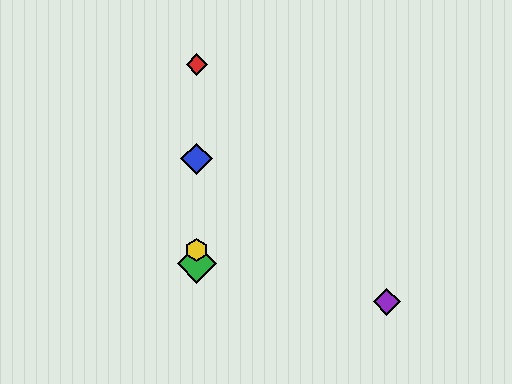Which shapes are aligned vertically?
The red diamond, the blue diamond, the green diamond, the yellow hexagon are aligned vertically.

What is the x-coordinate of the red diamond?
The red diamond is at x≈197.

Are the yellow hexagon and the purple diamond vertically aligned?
No, the yellow hexagon is at x≈197 and the purple diamond is at x≈387.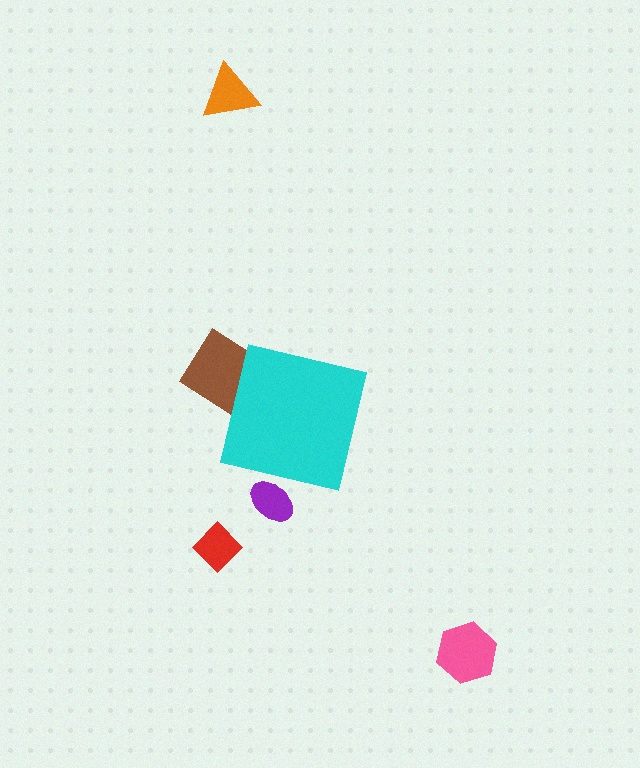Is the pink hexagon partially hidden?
No, the pink hexagon is fully visible.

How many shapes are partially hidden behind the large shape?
2 shapes are partially hidden.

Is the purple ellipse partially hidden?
Yes, the purple ellipse is partially hidden behind the cyan square.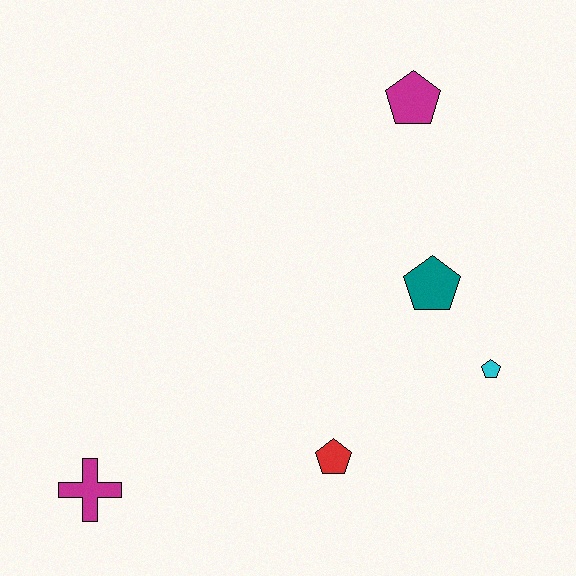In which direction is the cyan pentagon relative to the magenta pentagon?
The cyan pentagon is below the magenta pentagon.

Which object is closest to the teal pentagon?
The cyan pentagon is closest to the teal pentagon.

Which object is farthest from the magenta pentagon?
The magenta cross is farthest from the magenta pentagon.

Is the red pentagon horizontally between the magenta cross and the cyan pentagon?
Yes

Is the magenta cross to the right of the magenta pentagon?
No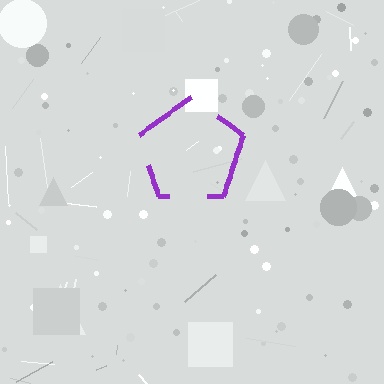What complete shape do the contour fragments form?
The contour fragments form a pentagon.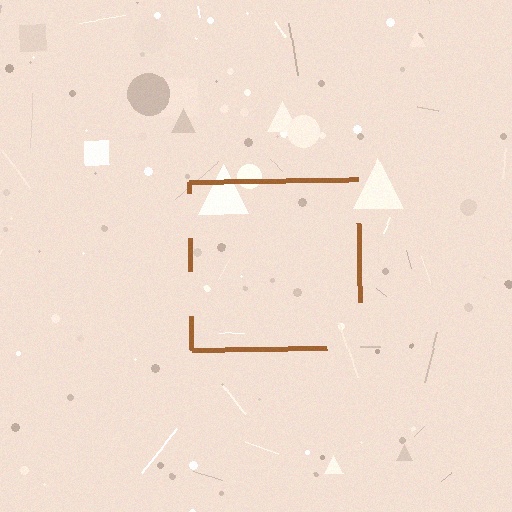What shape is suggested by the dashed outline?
The dashed outline suggests a square.